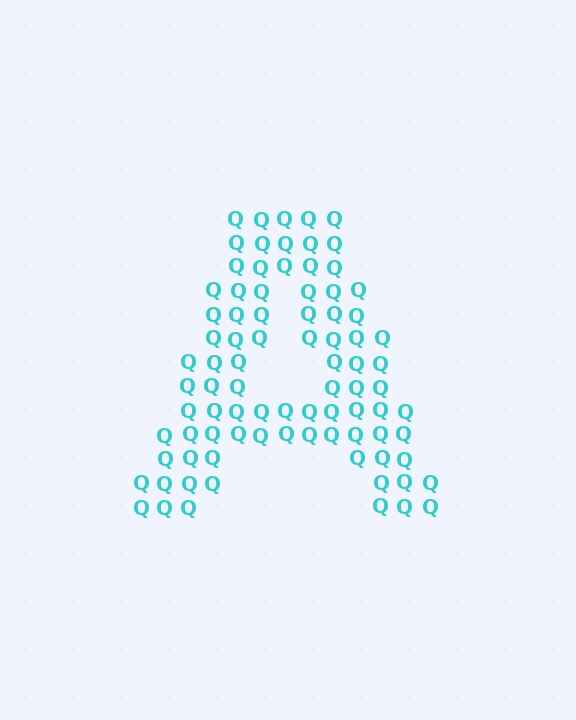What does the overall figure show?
The overall figure shows the letter A.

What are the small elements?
The small elements are letter Q's.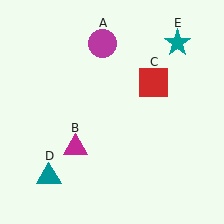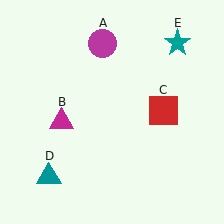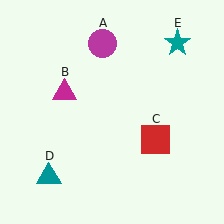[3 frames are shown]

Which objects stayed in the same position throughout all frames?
Magenta circle (object A) and teal triangle (object D) and teal star (object E) remained stationary.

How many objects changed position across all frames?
2 objects changed position: magenta triangle (object B), red square (object C).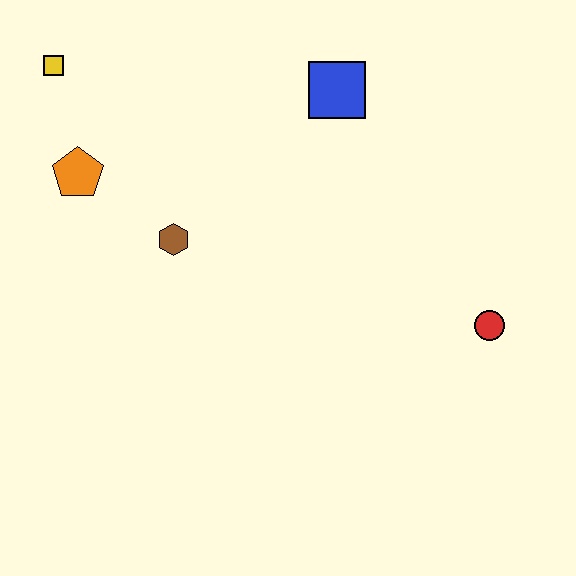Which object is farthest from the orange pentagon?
The red circle is farthest from the orange pentagon.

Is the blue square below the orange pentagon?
No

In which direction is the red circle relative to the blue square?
The red circle is below the blue square.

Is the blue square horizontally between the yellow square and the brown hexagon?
No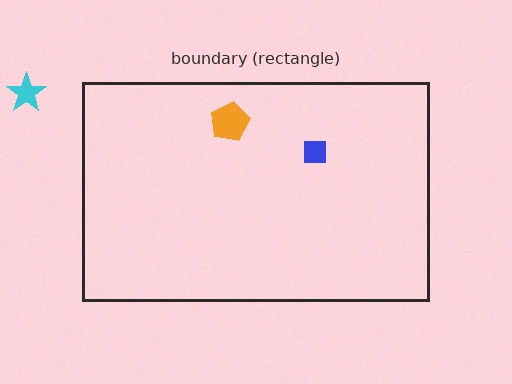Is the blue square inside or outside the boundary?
Inside.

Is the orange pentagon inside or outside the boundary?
Inside.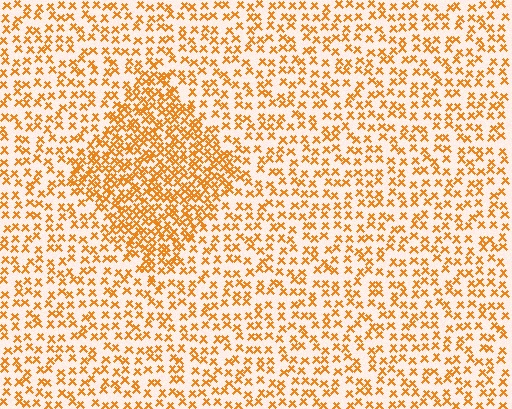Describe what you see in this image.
The image contains small orange elements arranged at two different densities. A diamond-shaped region is visible where the elements are more densely packed than the surrounding area.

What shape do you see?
I see a diamond.